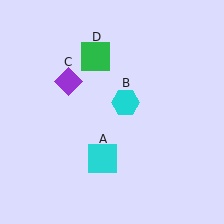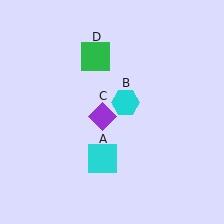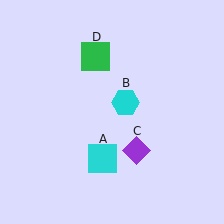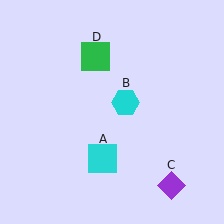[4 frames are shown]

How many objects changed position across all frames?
1 object changed position: purple diamond (object C).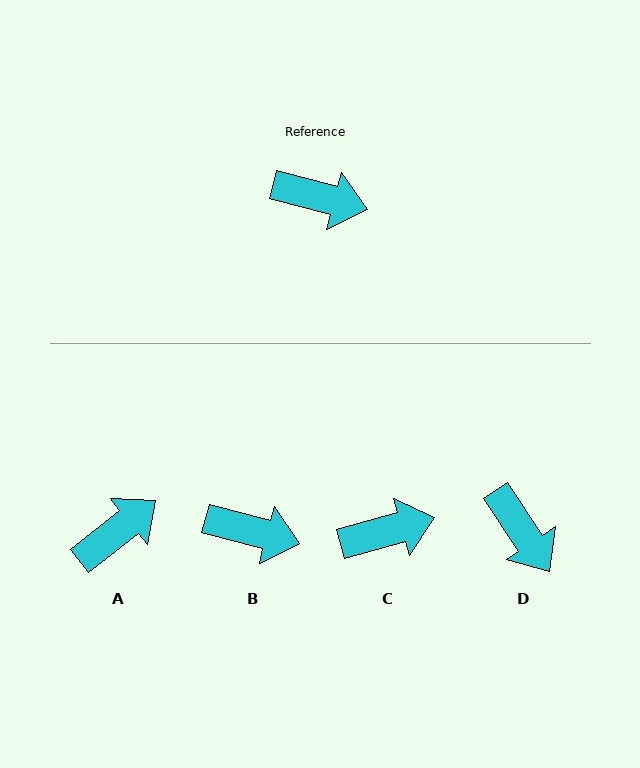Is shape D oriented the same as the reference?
No, it is off by about 42 degrees.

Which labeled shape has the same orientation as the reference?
B.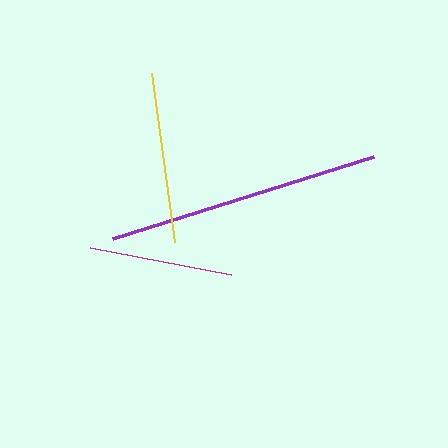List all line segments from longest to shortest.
From longest to shortest: purple, yellow, magenta.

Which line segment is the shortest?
The magenta line is the shortest at approximately 144 pixels.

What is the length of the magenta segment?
The magenta segment is approximately 144 pixels long.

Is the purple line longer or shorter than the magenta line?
The purple line is longer than the magenta line.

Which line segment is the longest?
The purple line is the longest at approximately 274 pixels.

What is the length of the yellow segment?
The yellow segment is approximately 170 pixels long.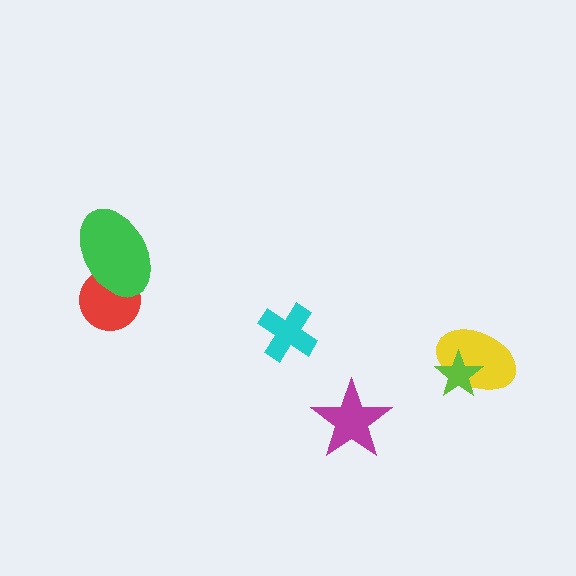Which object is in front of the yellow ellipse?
The lime star is in front of the yellow ellipse.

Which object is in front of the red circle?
The green ellipse is in front of the red circle.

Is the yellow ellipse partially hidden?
Yes, it is partially covered by another shape.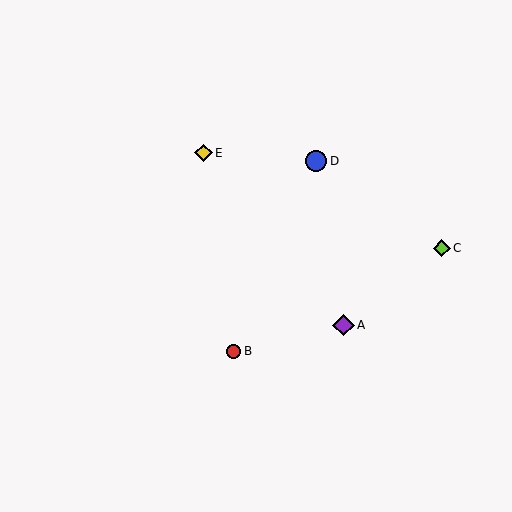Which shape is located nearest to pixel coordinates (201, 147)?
The yellow diamond (labeled E) at (203, 153) is nearest to that location.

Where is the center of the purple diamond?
The center of the purple diamond is at (343, 325).